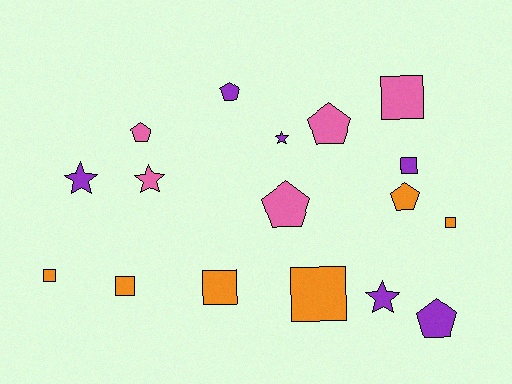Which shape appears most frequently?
Square, with 7 objects.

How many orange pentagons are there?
There is 1 orange pentagon.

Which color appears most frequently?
Purple, with 6 objects.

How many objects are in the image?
There are 17 objects.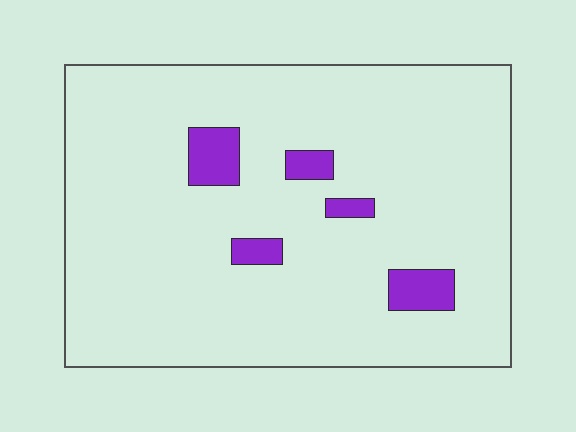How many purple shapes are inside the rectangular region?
5.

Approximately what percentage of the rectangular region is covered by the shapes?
Approximately 5%.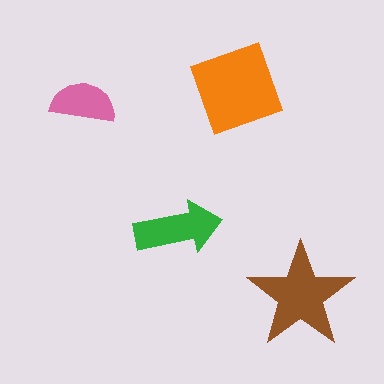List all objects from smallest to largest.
The pink semicircle, the green arrow, the brown star, the orange diamond.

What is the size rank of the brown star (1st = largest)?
2nd.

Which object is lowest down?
The brown star is bottommost.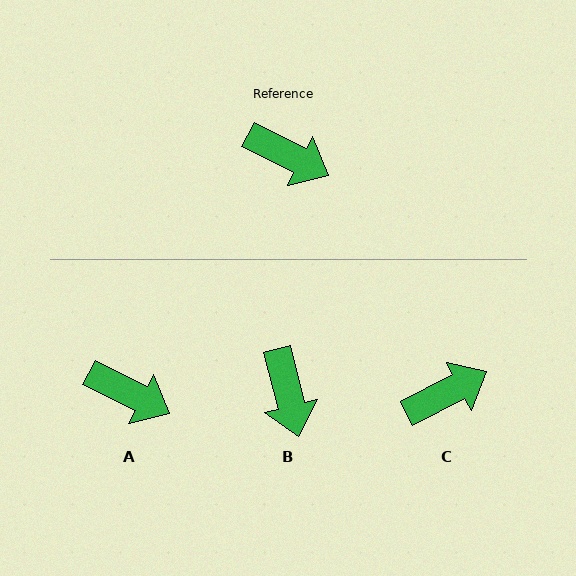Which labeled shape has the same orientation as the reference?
A.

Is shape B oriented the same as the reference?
No, it is off by about 49 degrees.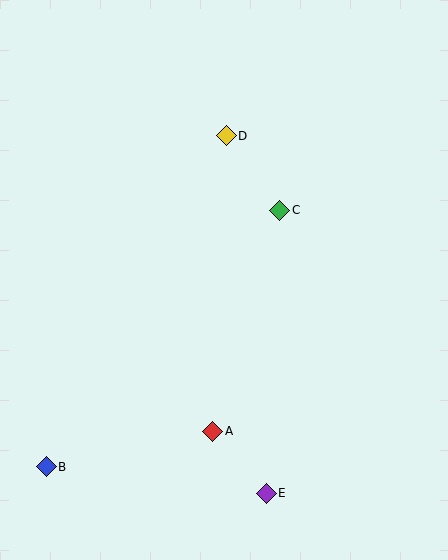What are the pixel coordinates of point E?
Point E is at (266, 493).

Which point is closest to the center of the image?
Point C at (280, 210) is closest to the center.